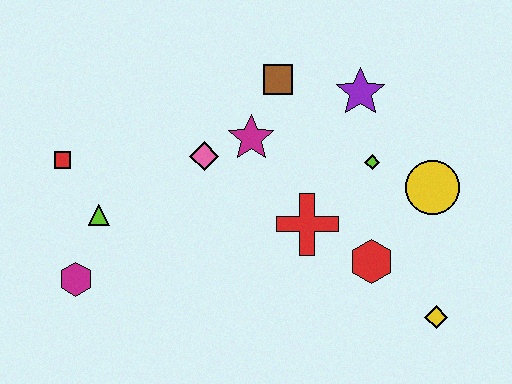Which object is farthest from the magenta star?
The yellow diamond is farthest from the magenta star.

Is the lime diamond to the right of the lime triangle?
Yes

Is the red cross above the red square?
No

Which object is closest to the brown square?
The magenta star is closest to the brown square.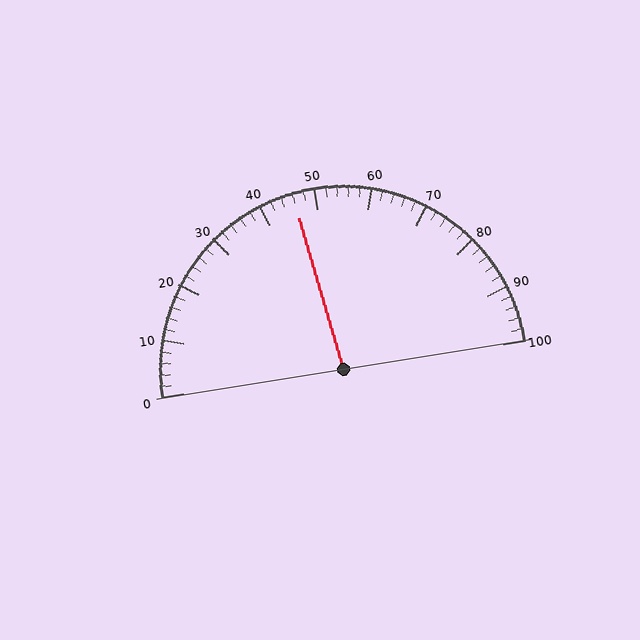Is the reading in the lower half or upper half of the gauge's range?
The reading is in the lower half of the range (0 to 100).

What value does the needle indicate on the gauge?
The needle indicates approximately 46.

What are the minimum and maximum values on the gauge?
The gauge ranges from 0 to 100.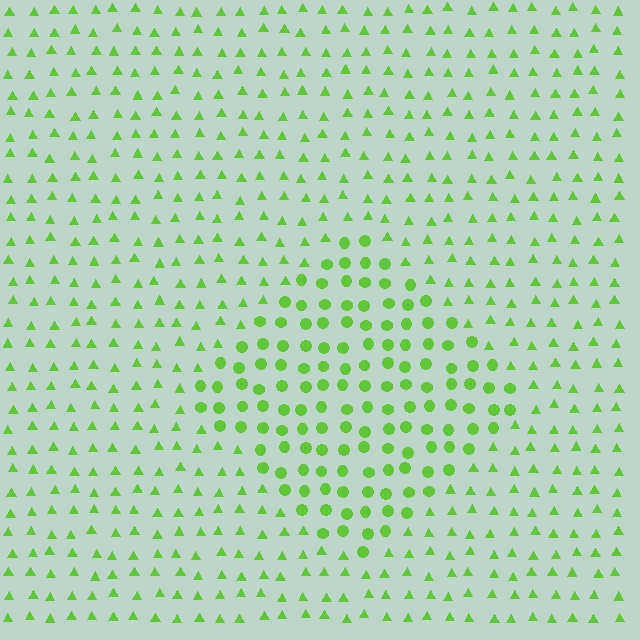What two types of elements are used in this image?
The image uses circles inside the diamond region and triangles outside it.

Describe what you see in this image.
The image is filled with small lime elements arranged in a uniform grid. A diamond-shaped region contains circles, while the surrounding area contains triangles. The boundary is defined purely by the change in element shape.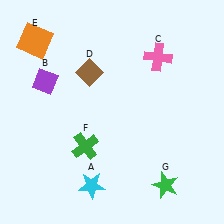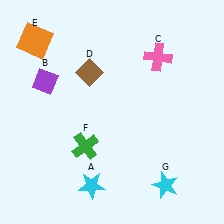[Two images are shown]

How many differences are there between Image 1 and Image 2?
There is 1 difference between the two images.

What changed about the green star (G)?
In Image 1, G is green. In Image 2, it changed to cyan.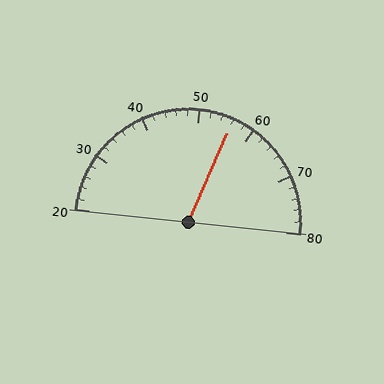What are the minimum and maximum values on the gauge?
The gauge ranges from 20 to 80.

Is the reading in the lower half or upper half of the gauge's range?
The reading is in the upper half of the range (20 to 80).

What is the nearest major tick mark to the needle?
The nearest major tick mark is 60.